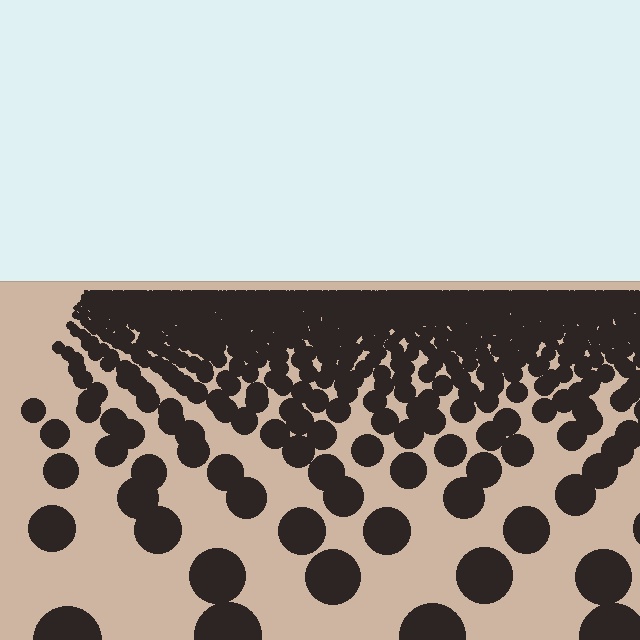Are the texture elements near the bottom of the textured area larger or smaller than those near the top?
Larger. Near the bottom, elements are closer to the viewer and appear at a bigger on-screen size.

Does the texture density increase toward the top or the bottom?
Density increases toward the top.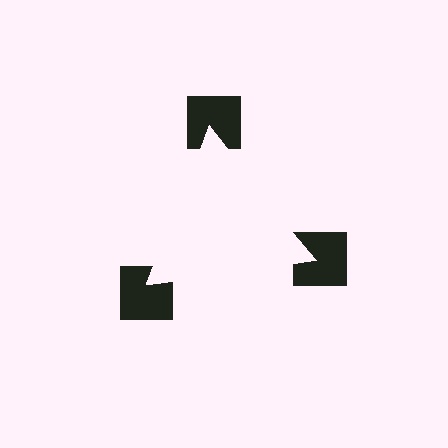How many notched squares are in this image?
There are 3 — one at each vertex of the illusory triangle.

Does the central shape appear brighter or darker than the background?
It typically appears slightly brighter than the background, even though no actual brightness change is drawn.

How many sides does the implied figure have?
3 sides.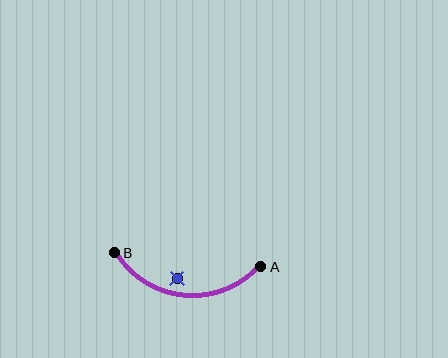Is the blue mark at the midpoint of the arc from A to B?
No — the blue mark does not lie on the arc at all. It sits slightly inside the curve.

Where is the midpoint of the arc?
The arc midpoint is the point on the curve farthest from the straight line joining A and B. It sits below that line.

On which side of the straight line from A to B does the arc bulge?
The arc bulges below the straight line connecting A and B.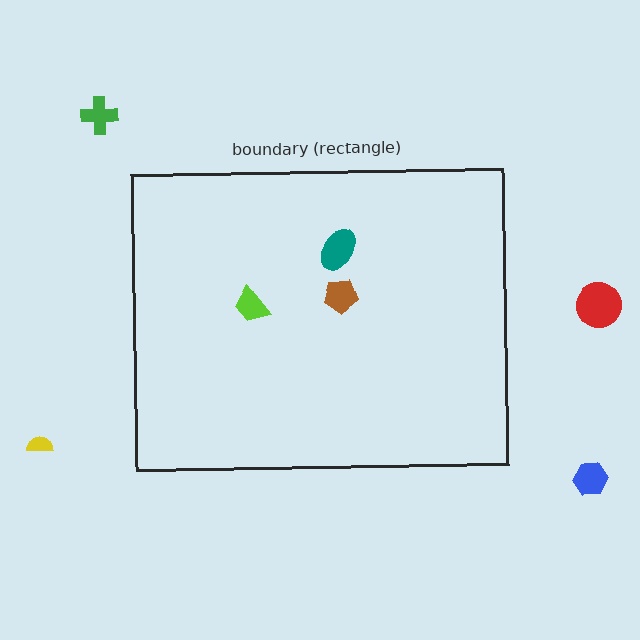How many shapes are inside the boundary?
3 inside, 4 outside.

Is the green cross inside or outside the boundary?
Outside.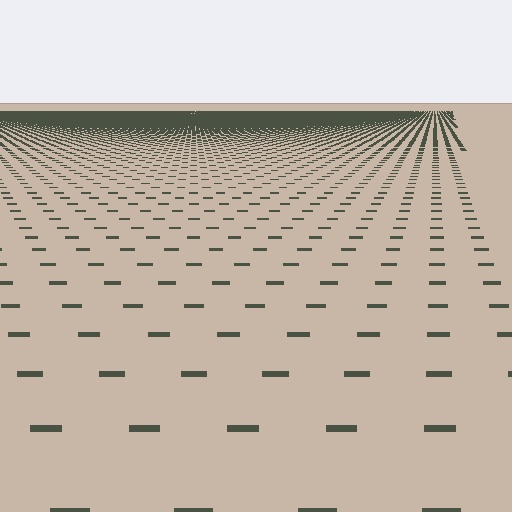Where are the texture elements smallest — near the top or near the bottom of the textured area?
Near the top.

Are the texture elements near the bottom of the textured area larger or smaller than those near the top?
Larger. Near the bottom, elements are closer to the viewer and appear at a bigger on-screen size.